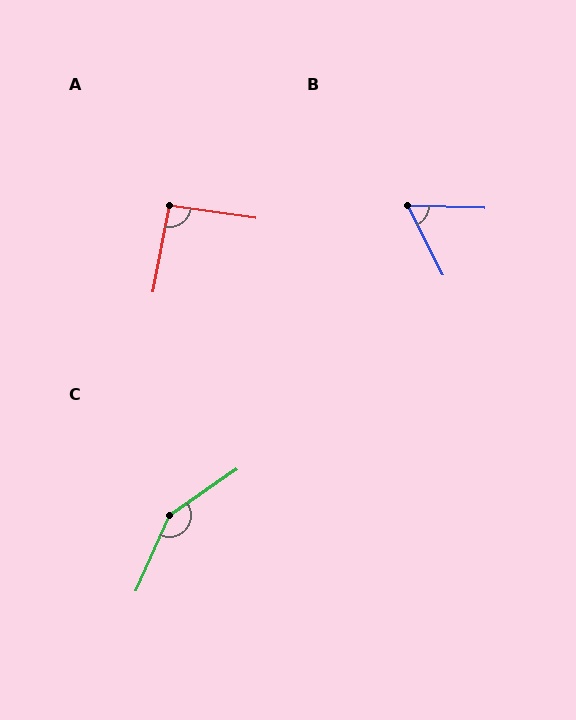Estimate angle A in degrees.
Approximately 93 degrees.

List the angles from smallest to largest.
B (61°), A (93°), C (149°).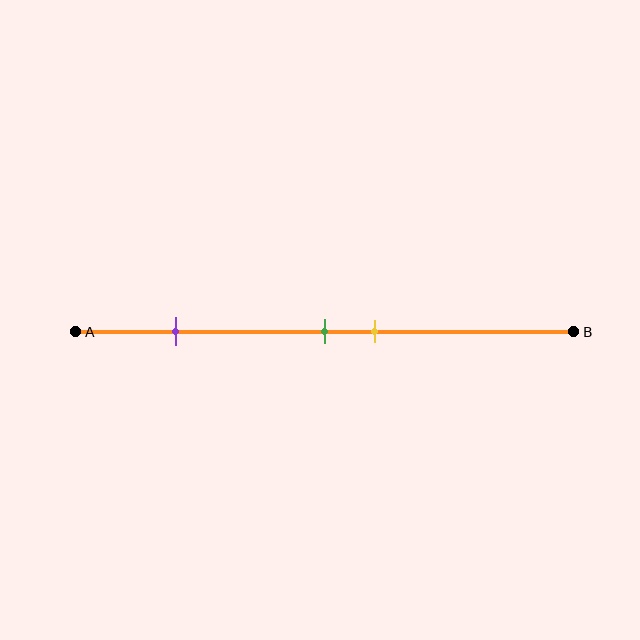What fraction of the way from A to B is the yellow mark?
The yellow mark is approximately 60% (0.6) of the way from A to B.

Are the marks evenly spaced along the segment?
No, the marks are not evenly spaced.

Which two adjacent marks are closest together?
The green and yellow marks are the closest adjacent pair.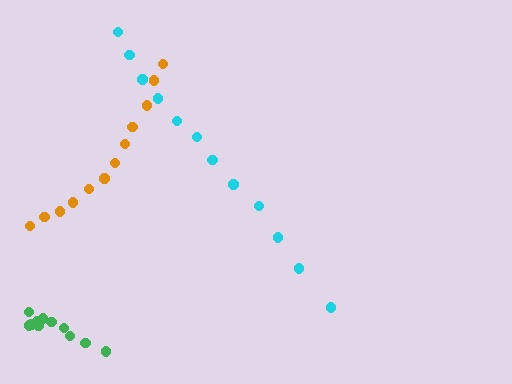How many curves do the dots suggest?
There are 3 distinct paths.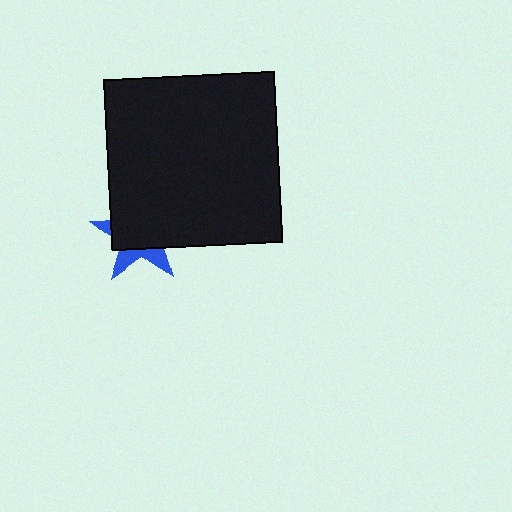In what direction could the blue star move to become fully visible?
The blue star could move toward the lower-left. That would shift it out from behind the black square entirely.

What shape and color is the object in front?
The object in front is a black square.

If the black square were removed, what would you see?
You would see the complete blue star.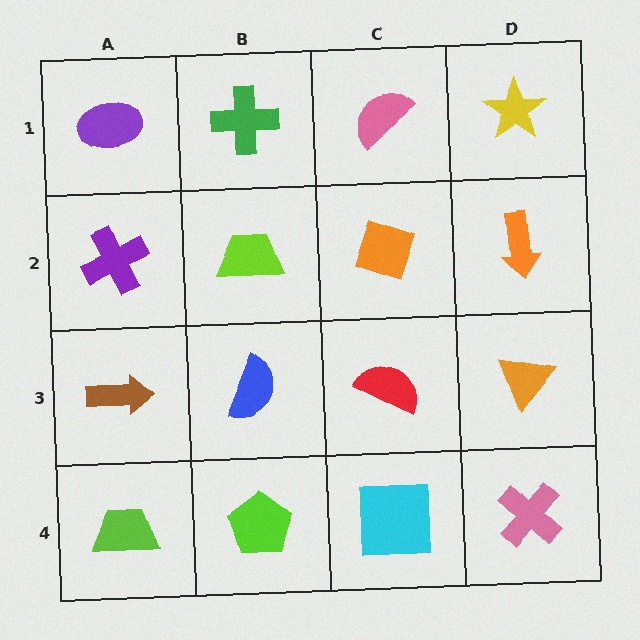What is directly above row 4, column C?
A red semicircle.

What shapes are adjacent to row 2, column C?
A pink semicircle (row 1, column C), a red semicircle (row 3, column C), a lime trapezoid (row 2, column B), an orange arrow (row 2, column D).